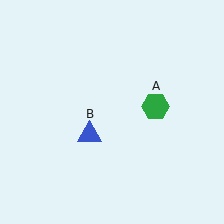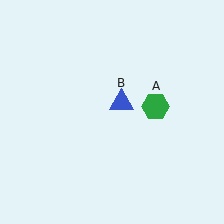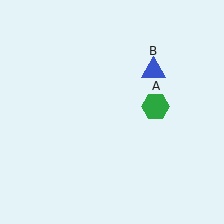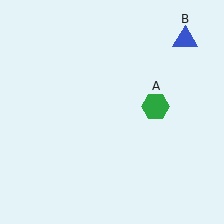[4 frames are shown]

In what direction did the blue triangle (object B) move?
The blue triangle (object B) moved up and to the right.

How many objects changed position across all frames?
1 object changed position: blue triangle (object B).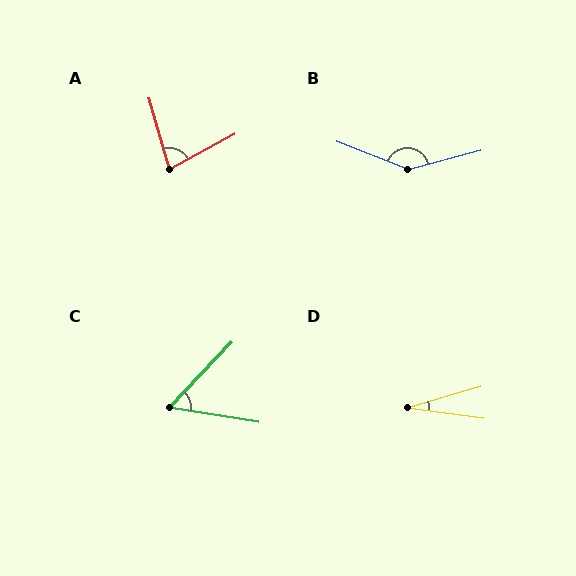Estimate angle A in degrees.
Approximately 78 degrees.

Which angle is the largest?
B, at approximately 144 degrees.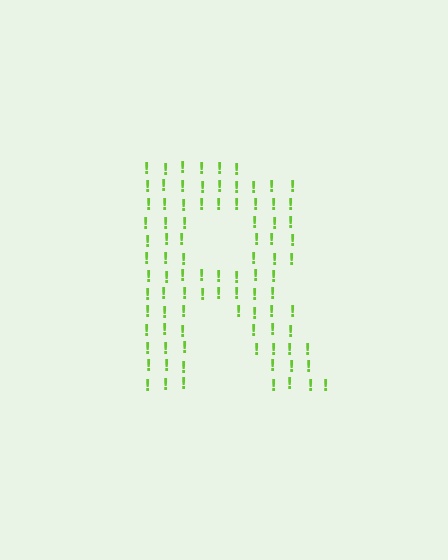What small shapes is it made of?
It is made of small exclamation marks.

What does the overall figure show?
The overall figure shows the letter R.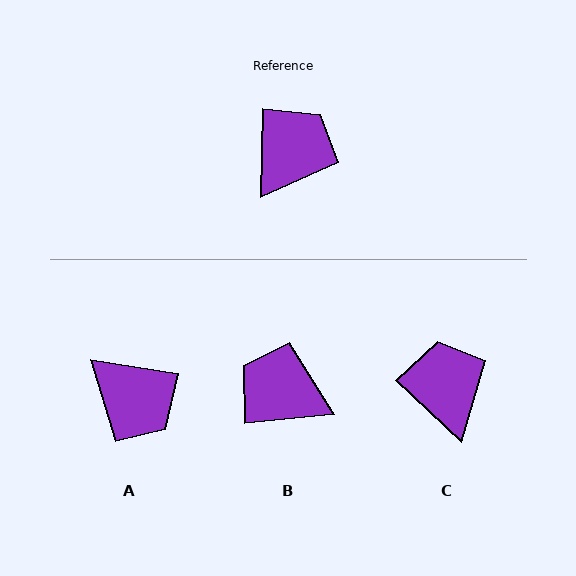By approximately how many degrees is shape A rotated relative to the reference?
Approximately 98 degrees clockwise.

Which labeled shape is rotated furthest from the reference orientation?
A, about 98 degrees away.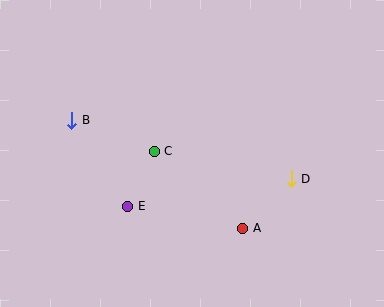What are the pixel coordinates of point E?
Point E is at (127, 206).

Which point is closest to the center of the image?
Point C at (154, 151) is closest to the center.